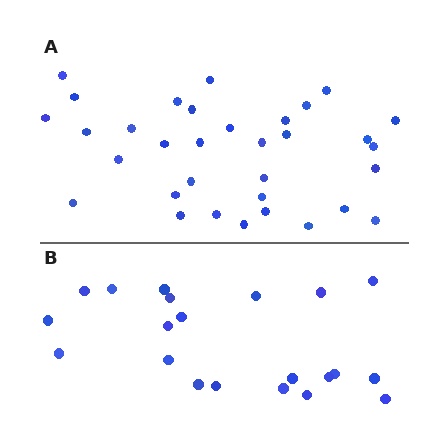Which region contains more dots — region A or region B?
Region A (the top region) has more dots.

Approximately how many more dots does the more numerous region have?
Region A has roughly 12 or so more dots than region B.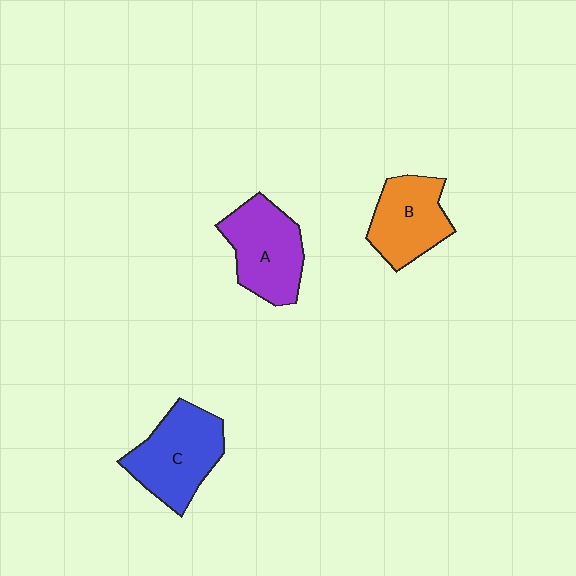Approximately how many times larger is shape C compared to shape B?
Approximately 1.2 times.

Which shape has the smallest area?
Shape B (orange).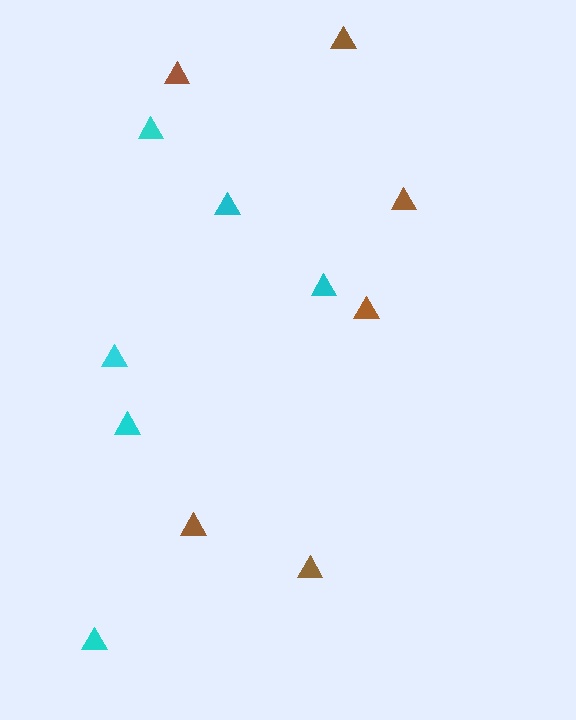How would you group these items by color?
There are 2 groups: one group of cyan triangles (6) and one group of brown triangles (6).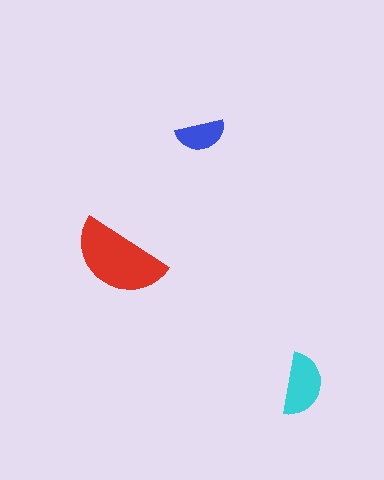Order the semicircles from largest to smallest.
the red one, the cyan one, the blue one.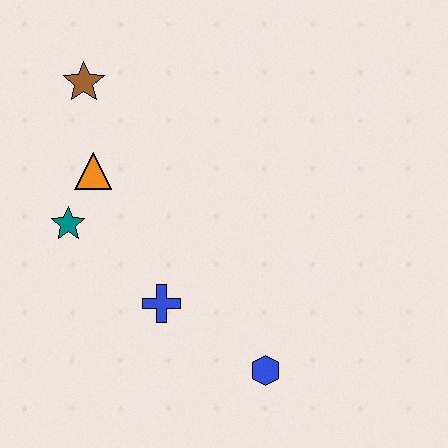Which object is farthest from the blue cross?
The brown star is farthest from the blue cross.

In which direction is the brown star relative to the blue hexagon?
The brown star is above the blue hexagon.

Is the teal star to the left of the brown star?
Yes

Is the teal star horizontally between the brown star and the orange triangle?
No